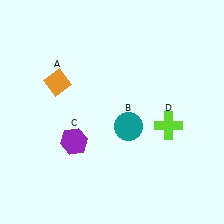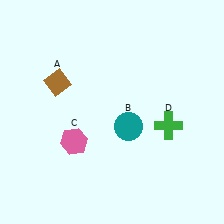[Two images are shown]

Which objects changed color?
A changed from orange to brown. C changed from purple to pink. D changed from lime to green.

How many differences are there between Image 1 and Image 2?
There are 3 differences between the two images.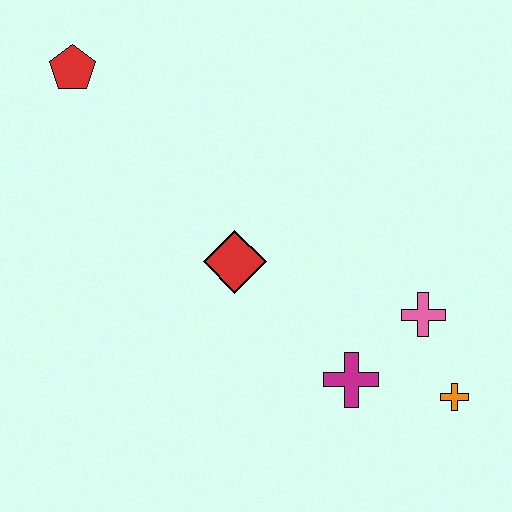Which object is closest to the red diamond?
The magenta cross is closest to the red diamond.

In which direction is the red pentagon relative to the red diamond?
The red pentagon is above the red diamond.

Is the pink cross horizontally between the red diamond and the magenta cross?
No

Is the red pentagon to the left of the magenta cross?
Yes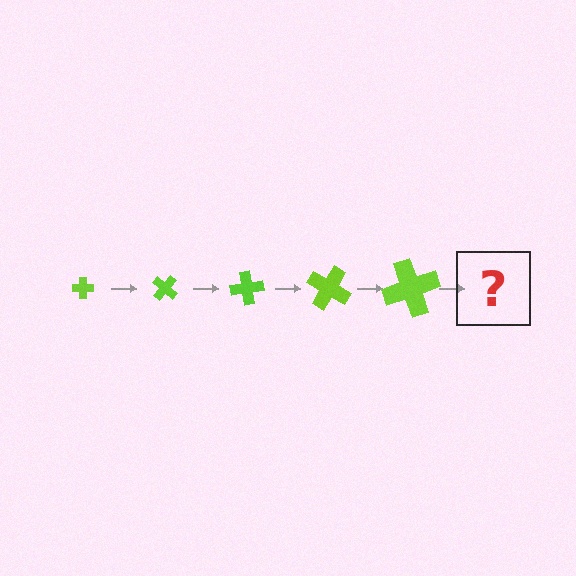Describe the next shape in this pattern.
It should be a cross, larger than the previous one and rotated 200 degrees from the start.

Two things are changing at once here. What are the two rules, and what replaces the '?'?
The two rules are that the cross grows larger each step and it rotates 40 degrees each step. The '?' should be a cross, larger than the previous one and rotated 200 degrees from the start.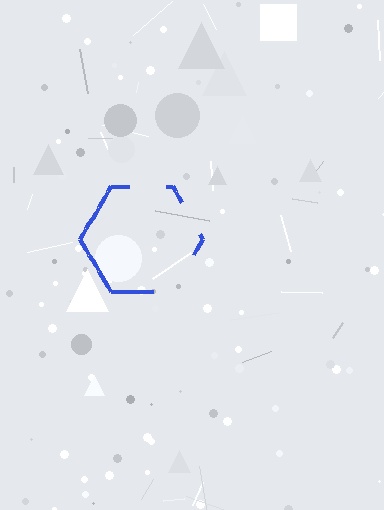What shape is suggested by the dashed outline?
The dashed outline suggests a hexagon.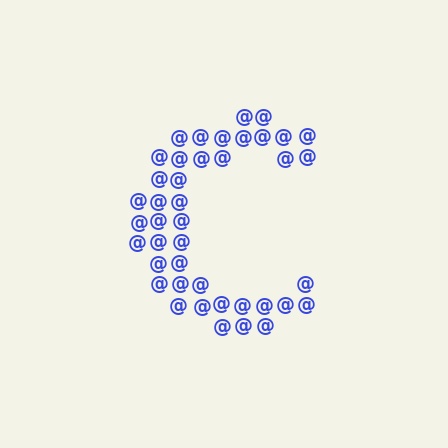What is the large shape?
The large shape is the letter C.